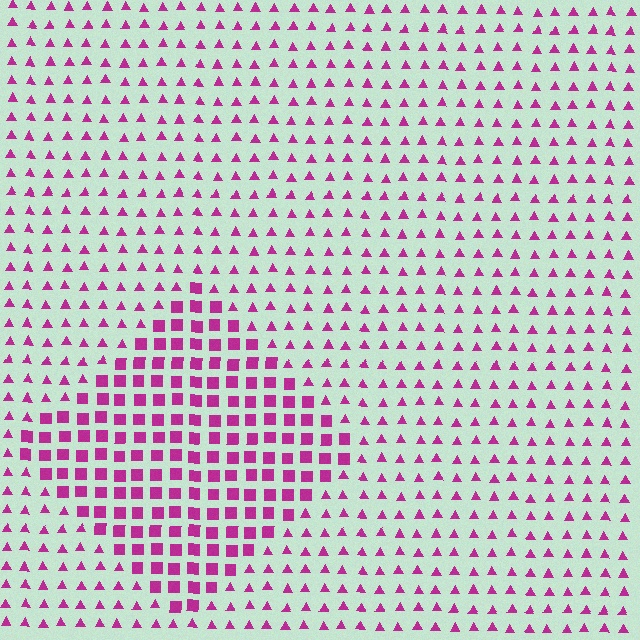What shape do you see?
I see a diamond.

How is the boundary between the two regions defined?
The boundary is defined by a change in element shape: squares inside vs. triangles outside. All elements share the same color and spacing.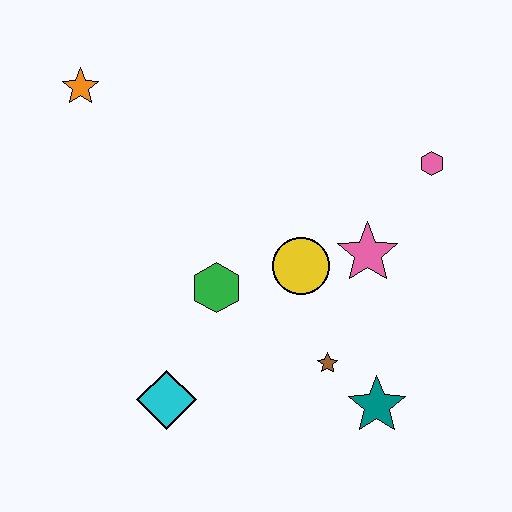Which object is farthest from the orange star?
The teal star is farthest from the orange star.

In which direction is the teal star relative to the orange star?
The teal star is below the orange star.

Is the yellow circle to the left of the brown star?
Yes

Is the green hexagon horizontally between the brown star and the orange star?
Yes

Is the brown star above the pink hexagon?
No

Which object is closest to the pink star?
The yellow circle is closest to the pink star.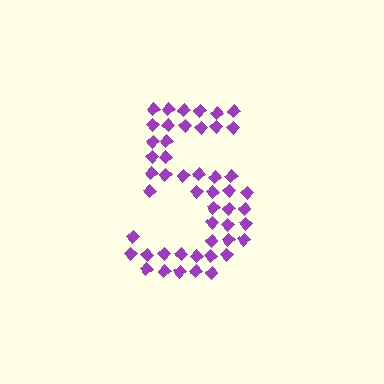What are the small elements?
The small elements are diamonds.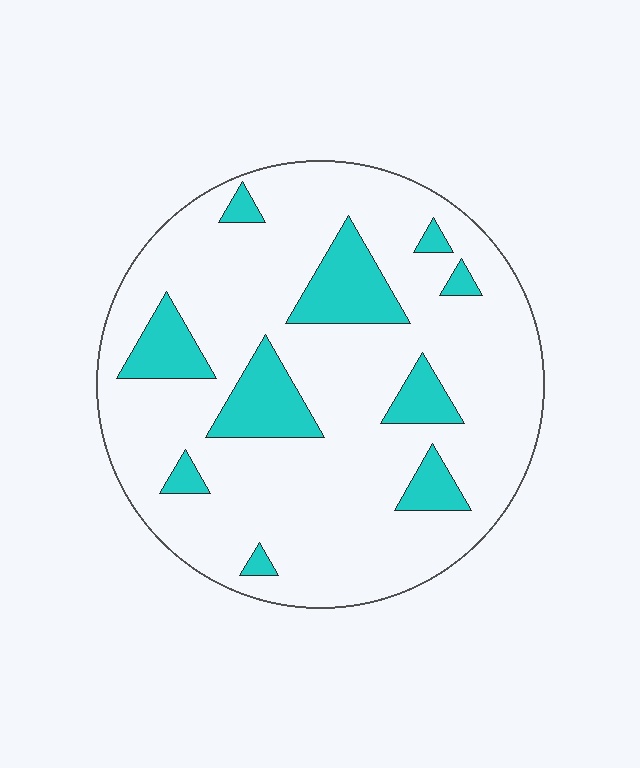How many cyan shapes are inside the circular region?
10.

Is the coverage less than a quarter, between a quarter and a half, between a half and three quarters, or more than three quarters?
Less than a quarter.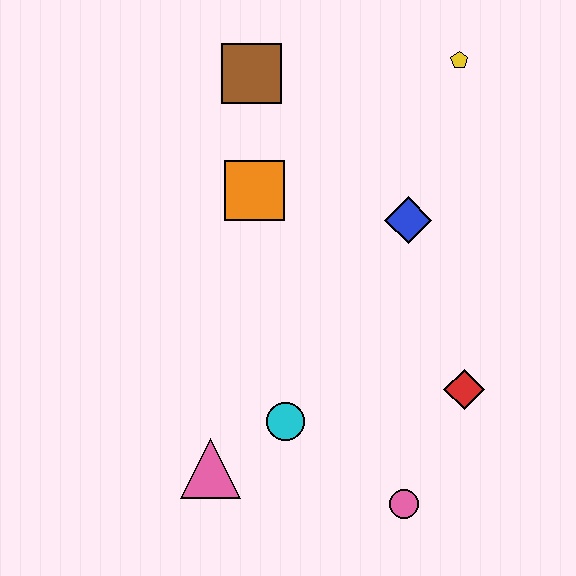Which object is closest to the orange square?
The brown square is closest to the orange square.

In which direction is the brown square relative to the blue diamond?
The brown square is to the left of the blue diamond.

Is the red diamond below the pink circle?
No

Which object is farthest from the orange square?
The pink circle is farthest from the orange square.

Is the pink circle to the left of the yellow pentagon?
Yes